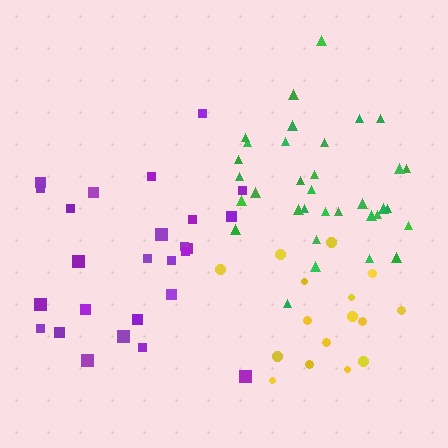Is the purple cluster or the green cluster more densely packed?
Green.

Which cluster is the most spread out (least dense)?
Yellow.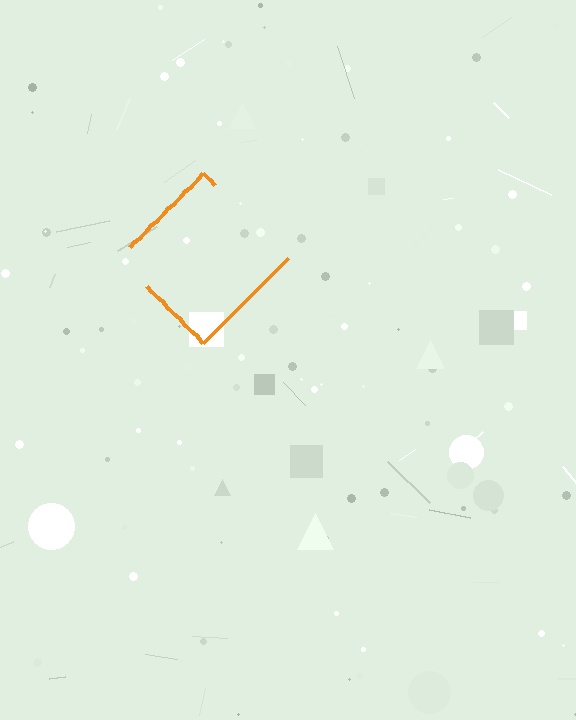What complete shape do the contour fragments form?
The contour fragments form a diamond.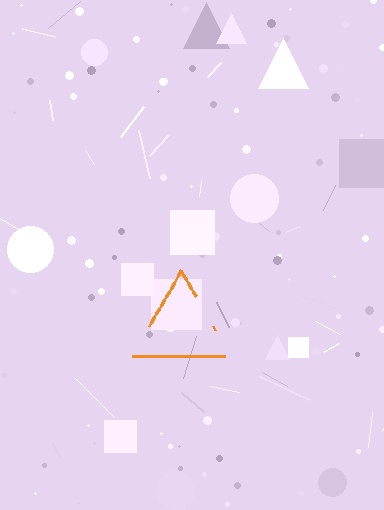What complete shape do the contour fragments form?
The contour fragments form a triangle.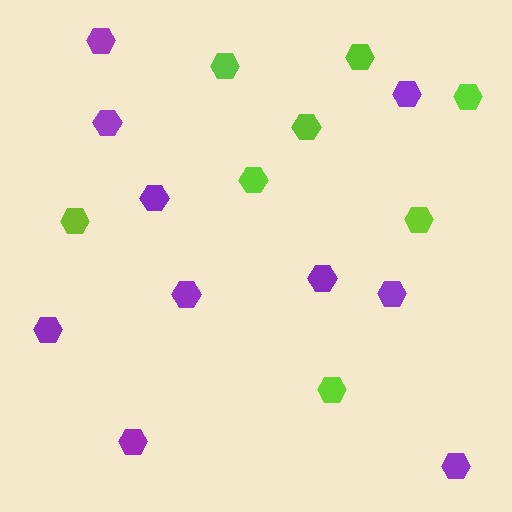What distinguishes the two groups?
There are 2 groups: one group of purple hexagons (10) and one group of lime hexagons (8).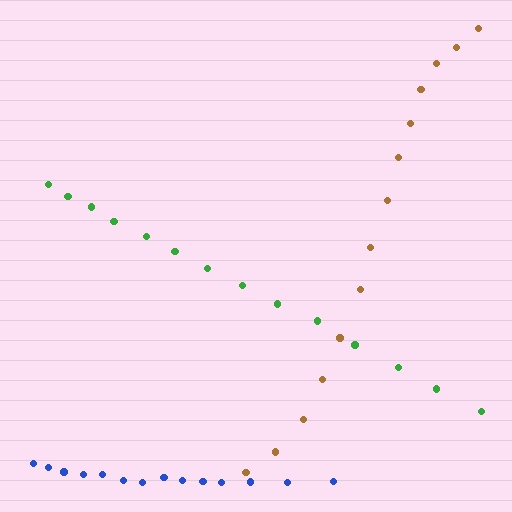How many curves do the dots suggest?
There are 3 distinct paths.